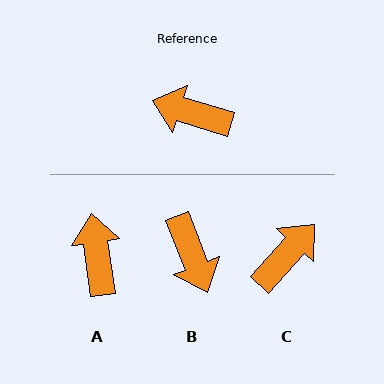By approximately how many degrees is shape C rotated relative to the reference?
Approximately 115 degrees clockwise.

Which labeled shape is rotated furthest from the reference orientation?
B, about 129 degrees away.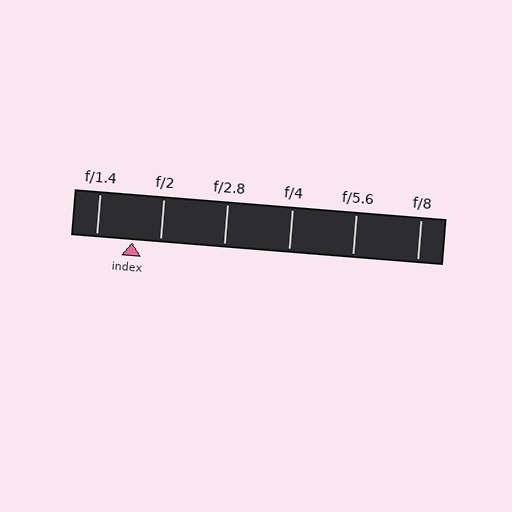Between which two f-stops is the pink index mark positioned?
The index mark is between f/1.4 and f/2.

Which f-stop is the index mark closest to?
The index mark is closest to f/2.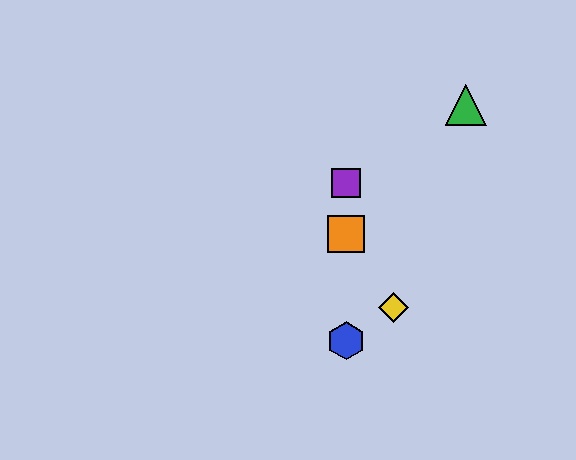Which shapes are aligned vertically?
The red triangle, the blue hexagon, the purple square, the orange square are aligned vertically.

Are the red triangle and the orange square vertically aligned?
Yes, both are at x≈346.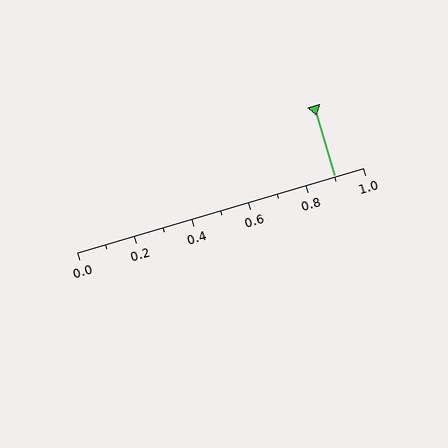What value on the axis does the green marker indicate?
The marker indicates approximately 0.9.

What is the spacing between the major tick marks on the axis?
The major ticks are spaced 0.2 apart.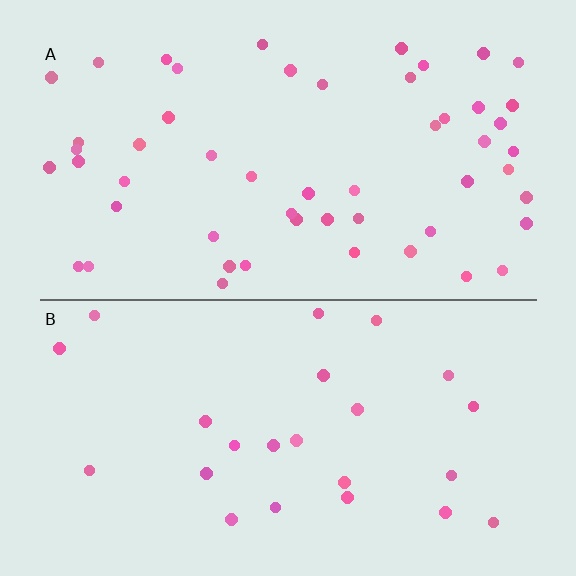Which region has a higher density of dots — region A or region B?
A (the top).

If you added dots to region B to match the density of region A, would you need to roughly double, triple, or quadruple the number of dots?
Approximately double.